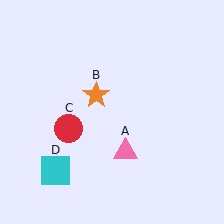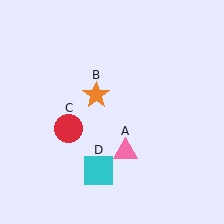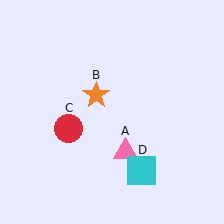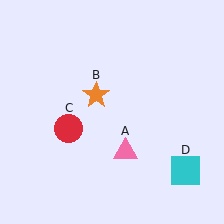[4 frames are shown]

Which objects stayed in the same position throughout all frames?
Pink triangle (object A) and orange star (object B) and red circle (object C) remained stationary.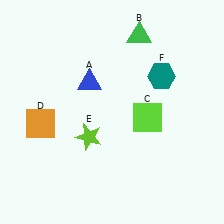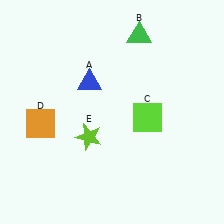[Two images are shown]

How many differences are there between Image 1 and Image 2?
There is 1 difference between the two images.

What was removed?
The teal hexagon (F) was removed in Image 2.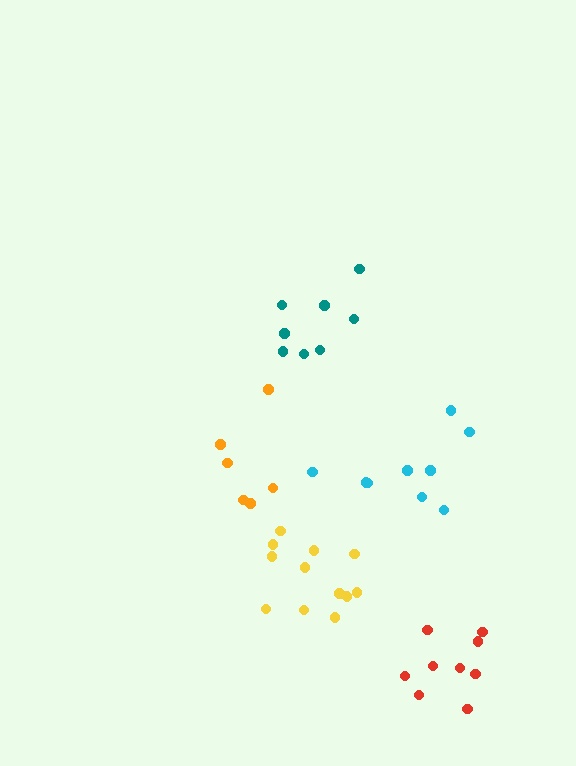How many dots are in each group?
Group 1: 7 dots, Group 2: 12 dots, Group 3: 9 dots, Group 4: 8 dots, Group 5: 9 dots (45 total).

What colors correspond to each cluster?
The clusters are colored: orange, yellow, cyan, teal, red.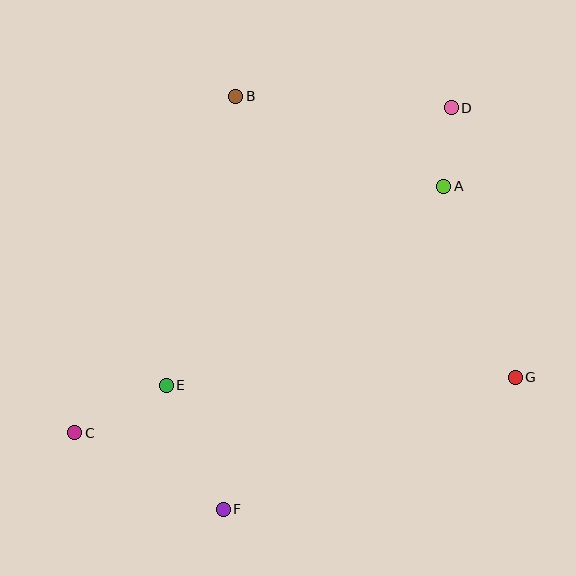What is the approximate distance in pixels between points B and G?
The distance between B and G is approximately 397 pixels.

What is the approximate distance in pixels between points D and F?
The distance between D and F is approximately 462 pixels.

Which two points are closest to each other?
Points A and D are closest to each other.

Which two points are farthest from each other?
Points C and D are farthest from each other.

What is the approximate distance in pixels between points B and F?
The distance between B and F is approximately 413 pixels.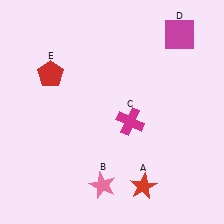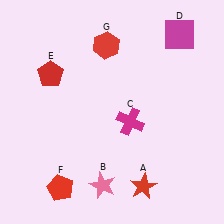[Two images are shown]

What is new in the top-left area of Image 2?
A red hexagon (G) was added in the top-left area of Image 2.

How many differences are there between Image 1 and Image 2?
There are 2 differences between the two images.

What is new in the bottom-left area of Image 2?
A red pentagon (F) was added in the bottom-left area of Image 2.